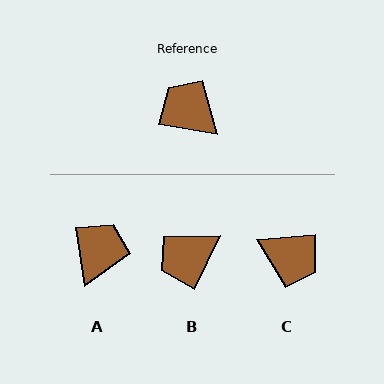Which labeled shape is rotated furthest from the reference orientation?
C, about 165 degrees away.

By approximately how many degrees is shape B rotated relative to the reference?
Approximately 75 degrees counter-clockwise.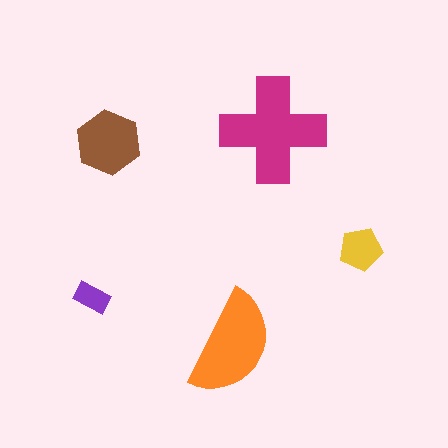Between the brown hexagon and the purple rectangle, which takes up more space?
The brown hexagon.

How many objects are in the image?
There are 5 objects in the image.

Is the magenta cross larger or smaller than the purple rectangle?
Larger.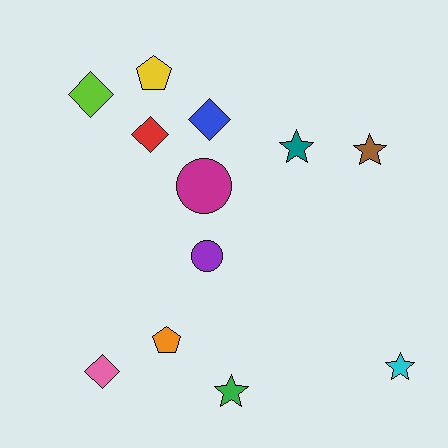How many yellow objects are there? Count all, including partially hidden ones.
There is 1 yellow object.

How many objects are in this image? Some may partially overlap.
There are 12 objects.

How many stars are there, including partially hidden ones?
There are 4 stars.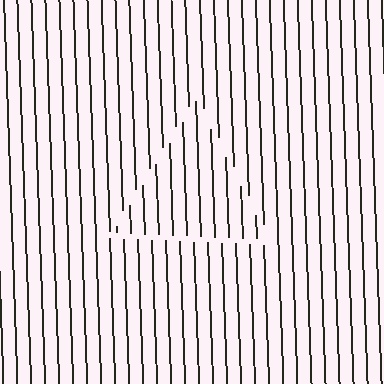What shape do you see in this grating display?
An illusory triangle. The interior of the shape contains the same grating, shifted by half a period — the contour is defined by the phase discontinuity where line-ends from the inner and outer gratings abut.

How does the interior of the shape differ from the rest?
The interior of the shape contains the same grating, shifted by half a period — the contour is defined by the phase discontinuity where line-ends from the inner and outer gratings abut.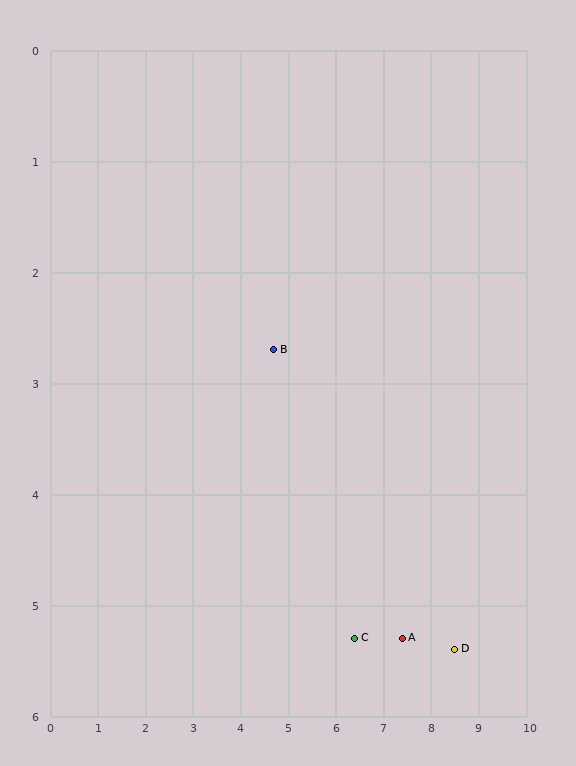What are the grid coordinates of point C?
Point C is at approximately (6.4, 5.3).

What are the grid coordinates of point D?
Point D is at approximately (8.5, 5.4).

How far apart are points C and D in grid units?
Points C and D are about 2.1 grid units apart.